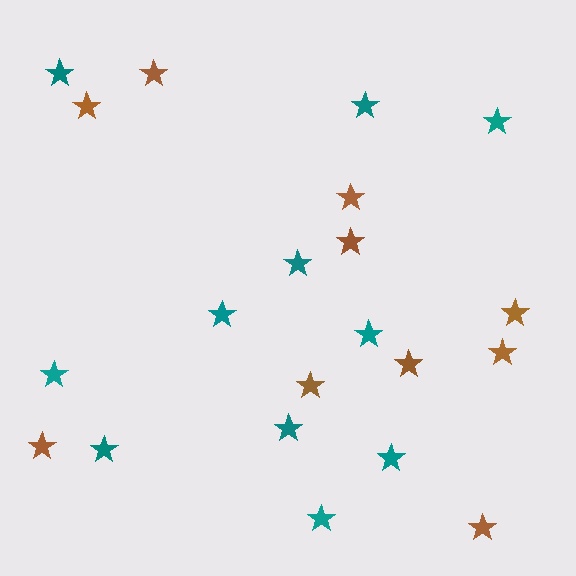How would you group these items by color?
There are 2 groups: one group of brown stars (10) and one group of teal stars (11).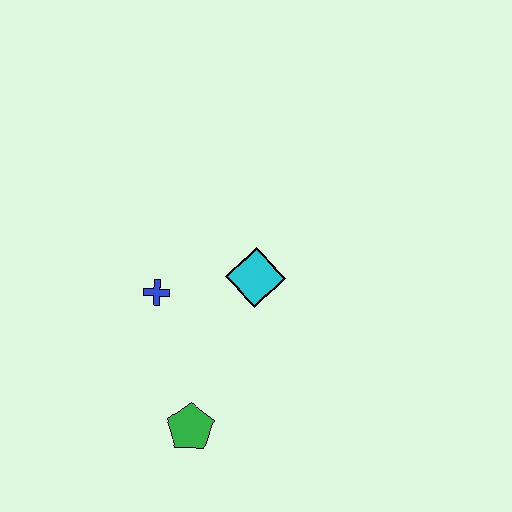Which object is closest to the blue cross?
The cyan diamond is closest to the blue cross.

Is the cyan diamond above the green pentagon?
Yes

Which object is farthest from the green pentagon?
The cyan diamond is farthest from the green pentagon.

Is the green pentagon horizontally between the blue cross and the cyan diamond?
Yes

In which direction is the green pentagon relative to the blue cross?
The green pentagon is below the blue cross.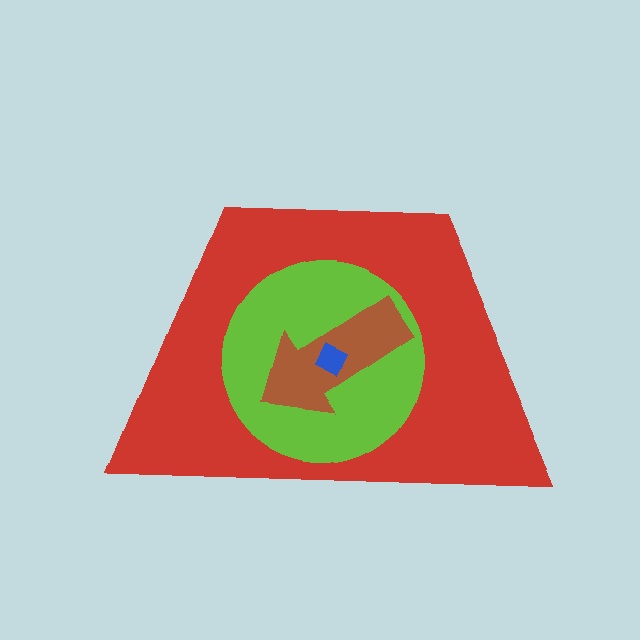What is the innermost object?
The blue diamond.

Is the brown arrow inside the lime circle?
Yes.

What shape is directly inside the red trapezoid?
The lime circle.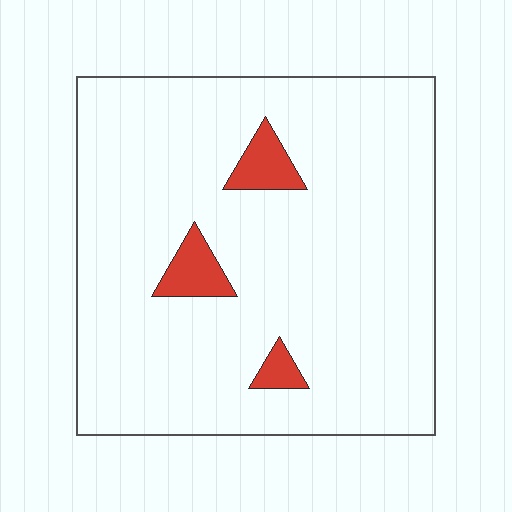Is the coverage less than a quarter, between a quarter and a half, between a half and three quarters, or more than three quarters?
Less than a quarter.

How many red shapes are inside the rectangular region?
3.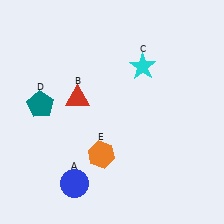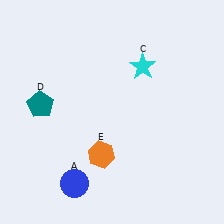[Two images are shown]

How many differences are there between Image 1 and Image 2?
There is 1 difference between the two images.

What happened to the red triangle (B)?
The red triangle (B) was removed in Image 2. It was in the top-left area of Image 1.